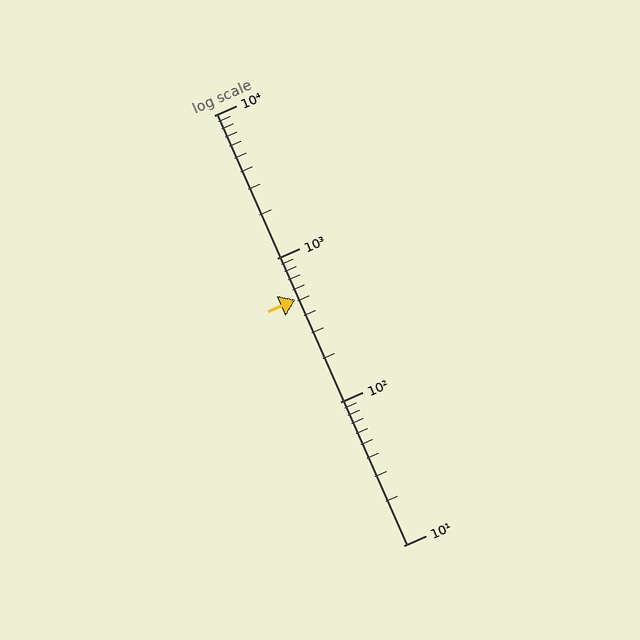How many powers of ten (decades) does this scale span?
The scale spans 3 decades, from 10 to 10000.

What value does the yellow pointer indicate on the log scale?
The pointer indicates approximately 520.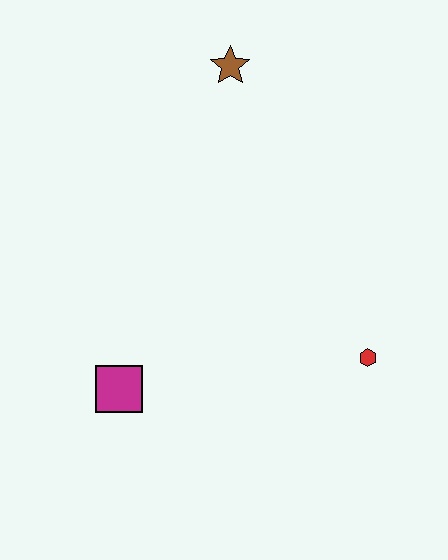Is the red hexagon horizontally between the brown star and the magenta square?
No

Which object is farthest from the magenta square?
The brown star is farthest from the magenta square.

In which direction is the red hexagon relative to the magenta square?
The red hexagon is to the right of the magenta square.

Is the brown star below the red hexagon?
No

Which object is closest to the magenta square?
The red hexagon is closest to the magenta square.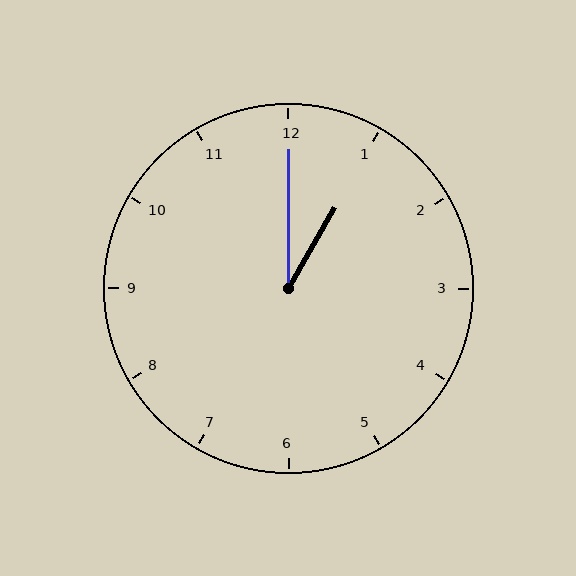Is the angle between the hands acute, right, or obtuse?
It is acute.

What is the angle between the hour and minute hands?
Approximately 30 degrees.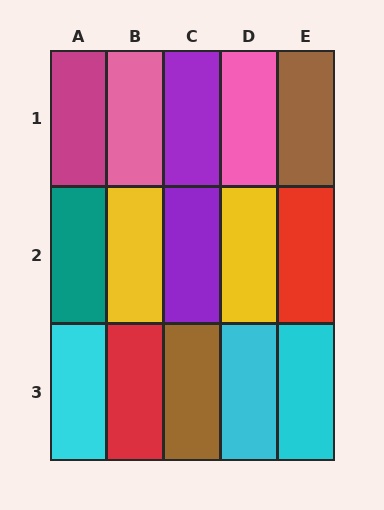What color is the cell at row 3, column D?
Cyan.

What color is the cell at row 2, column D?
Yellow.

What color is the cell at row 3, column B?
Red.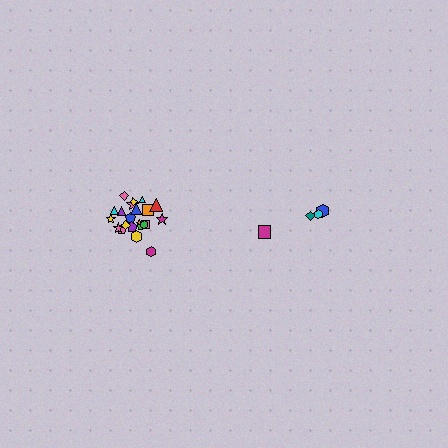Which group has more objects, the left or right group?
The left group.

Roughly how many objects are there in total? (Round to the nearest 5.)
Roughly 25 objects in total.